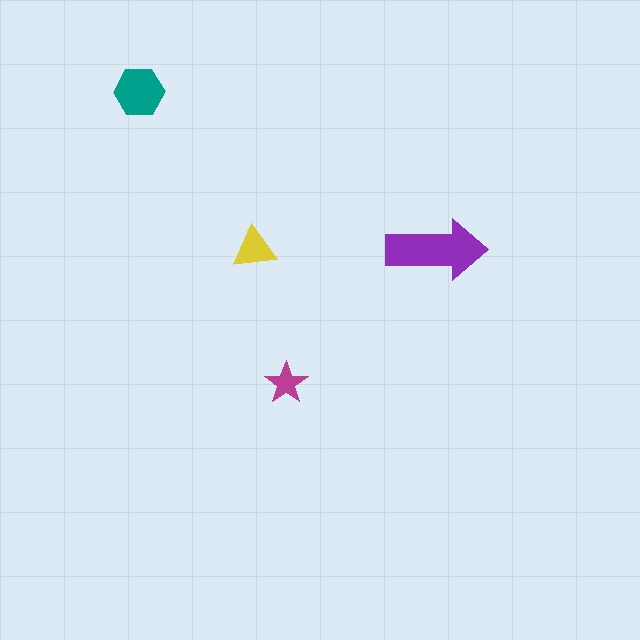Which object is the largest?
The purple arrow.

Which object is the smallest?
The magenta star.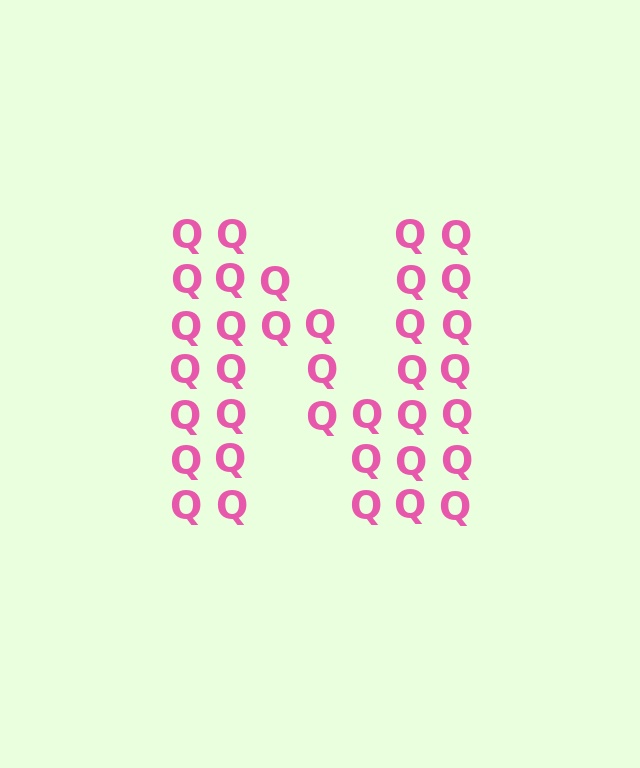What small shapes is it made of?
It is made of small letter Q's.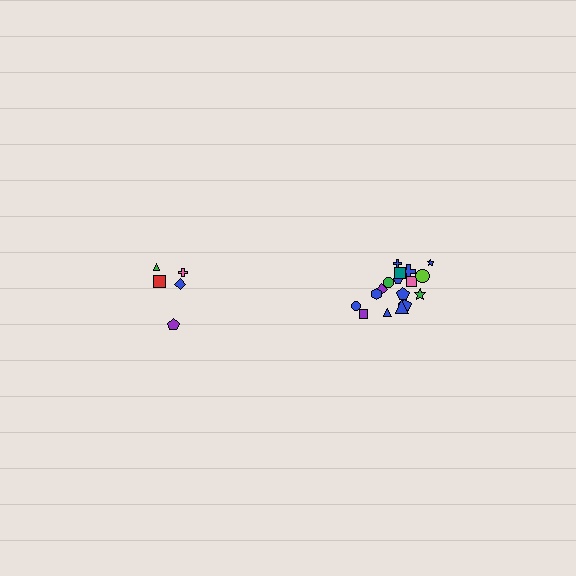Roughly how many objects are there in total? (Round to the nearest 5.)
Roughly 25 objects in total.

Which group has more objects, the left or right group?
The right group.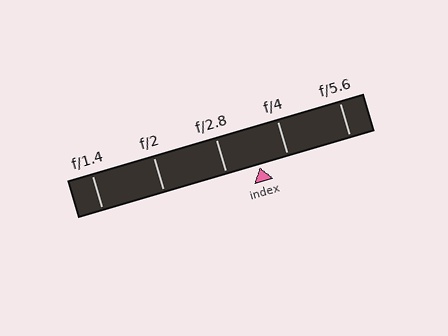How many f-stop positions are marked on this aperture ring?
There are 5 f-stop positions marked.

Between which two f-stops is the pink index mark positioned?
The index mark is between f/2.8 and f/4.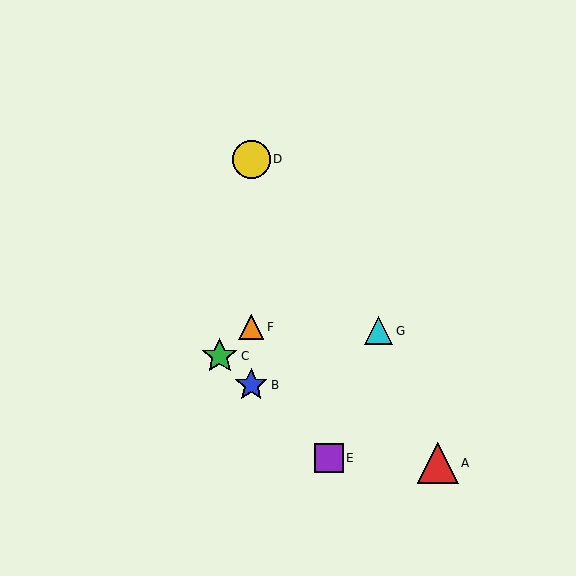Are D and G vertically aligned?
No, D is at x≈251 and G is at x≈379.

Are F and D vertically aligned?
Yes, both are at x≈251.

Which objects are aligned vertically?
Objects B, D, F are aligned vertically.